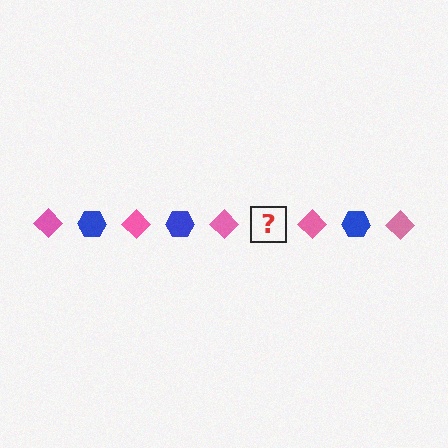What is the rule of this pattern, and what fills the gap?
The rule is that the pattern alternates between pink diamond and blue hexagon. The gap should be filled with a blue hexagon.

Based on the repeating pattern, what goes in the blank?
The blank should be a blue hexagon.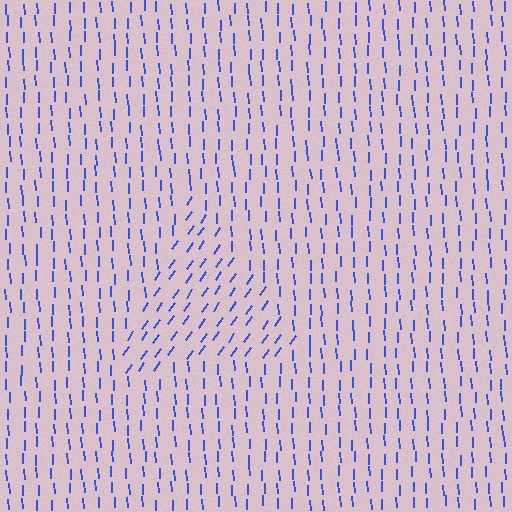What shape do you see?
I see a triangle.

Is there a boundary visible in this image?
Yes, there is a texture boundary formed by a change in line orientation.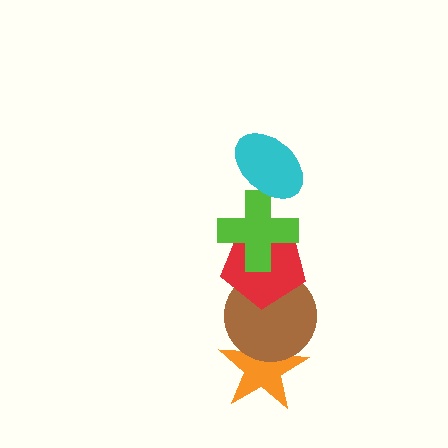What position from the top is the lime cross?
The lime cross is 2nd from the top.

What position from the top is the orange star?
The orange star is 5th from the top.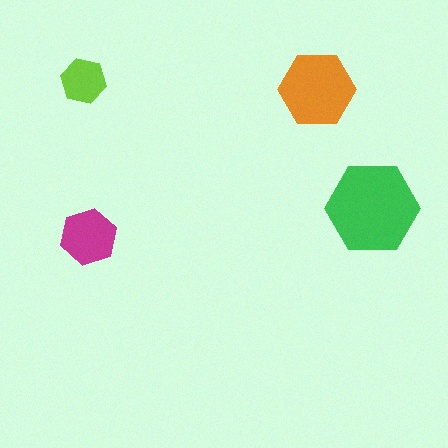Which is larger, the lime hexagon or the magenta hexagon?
The magenta one.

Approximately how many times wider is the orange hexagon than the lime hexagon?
About 1.5 times wider.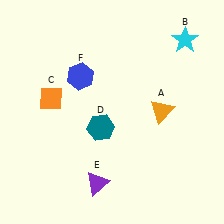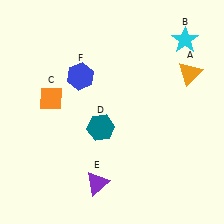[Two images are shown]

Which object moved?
The orange triangle (A) moved up.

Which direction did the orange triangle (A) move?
The orange triangle (A) moved up.